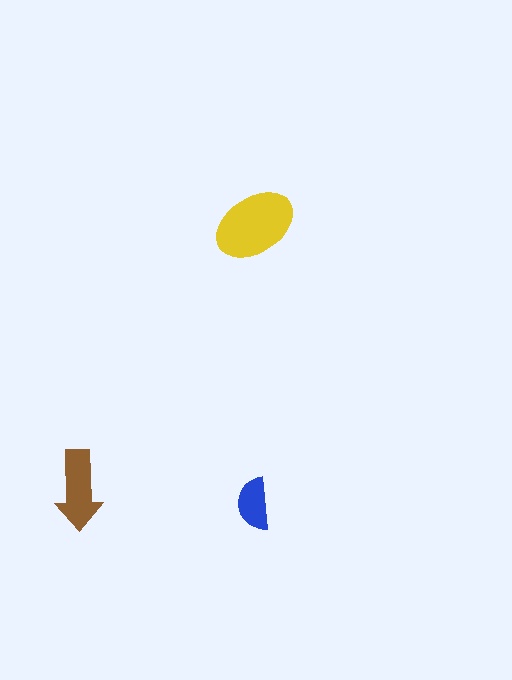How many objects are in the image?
There are 3 objects in the image.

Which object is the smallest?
The blue semicircle.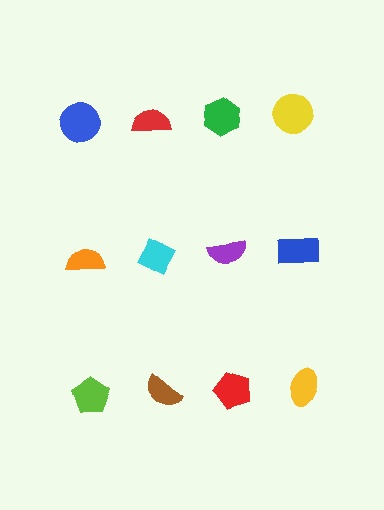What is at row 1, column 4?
A yellow circle.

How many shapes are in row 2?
4 shapes.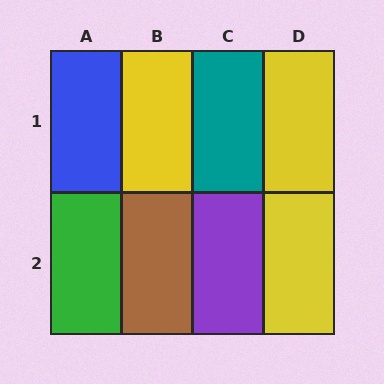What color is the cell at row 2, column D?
Yellow.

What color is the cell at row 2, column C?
Purple.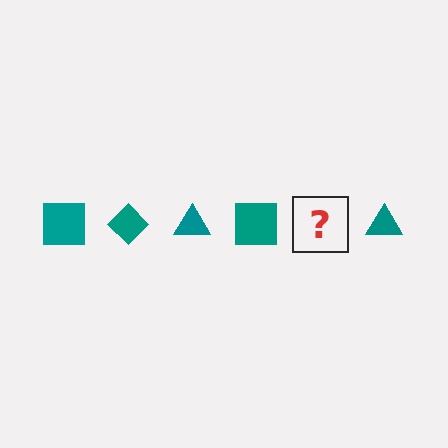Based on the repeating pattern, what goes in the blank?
The blank should be a teal diamond.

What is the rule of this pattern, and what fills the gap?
The rule is that the pattern cycles through square, diamond, triangle shapes in teal. The gap should be filled with a teal diamond.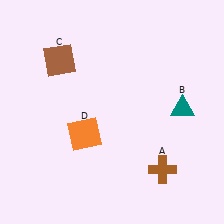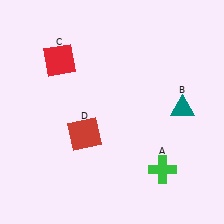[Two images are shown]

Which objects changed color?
A changed from brown to green. C changed from brown to red. D changed from orange to red.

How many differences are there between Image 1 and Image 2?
There are 3 differences between the two images.